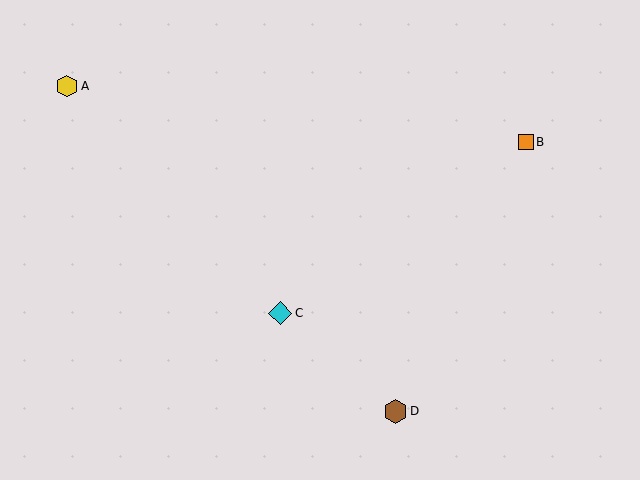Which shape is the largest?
The brown hexagon (labeled D) is the largest.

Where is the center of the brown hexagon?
The center of the brown hexagon is at (396, 411).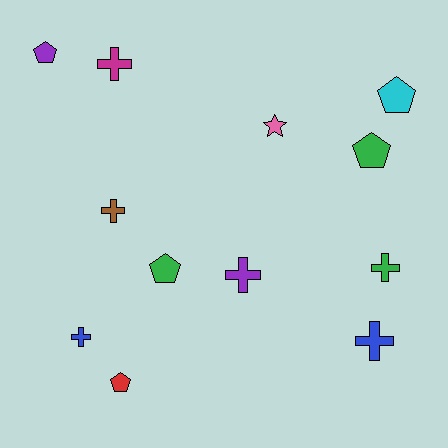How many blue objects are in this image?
There are 2 blue objects.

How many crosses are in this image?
There are 6 crosses.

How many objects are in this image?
There are 12 objects.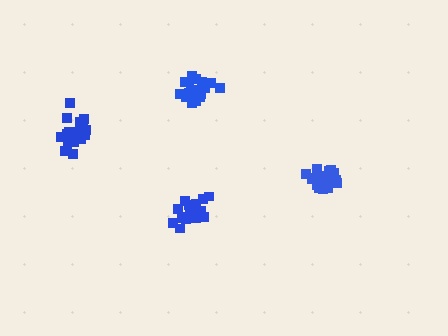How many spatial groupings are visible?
There are 4 spatial groupings.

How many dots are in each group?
Group 1: 19 dots, Group 2: 21 dots, Group 3: 20 dots, Group 4: 19 dots (79 total).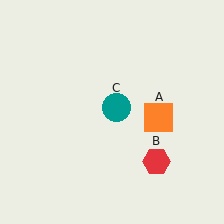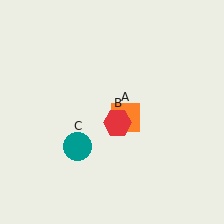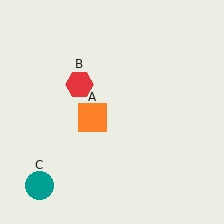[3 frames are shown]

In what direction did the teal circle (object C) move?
The teal circle (object C) moved down and to the left.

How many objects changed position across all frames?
3 objects changed position: orange square (object A), red hexagon (object B), teal circle (object C).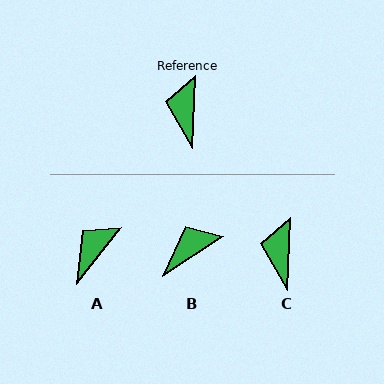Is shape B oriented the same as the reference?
No, it is off by about 55 degrees.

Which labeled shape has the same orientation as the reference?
C.